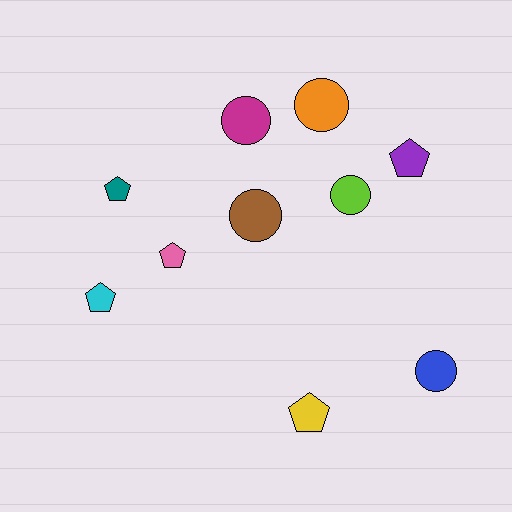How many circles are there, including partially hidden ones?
There are 5 circles.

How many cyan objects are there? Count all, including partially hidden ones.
There is 1 cyan object.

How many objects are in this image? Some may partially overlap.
There are 10 objects.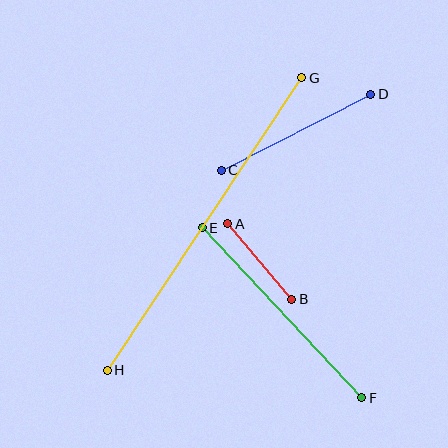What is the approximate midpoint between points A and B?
The midpoint is at approximately (260, 261) pixels.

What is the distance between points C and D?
The distance is approximately 168 pixels.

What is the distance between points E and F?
The distance is approximately 233 pixels.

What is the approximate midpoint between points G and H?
The midpoint is at approximately (204, 224) pixels.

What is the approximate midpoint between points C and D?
The midpoint is at approximately (296, 132) pixels.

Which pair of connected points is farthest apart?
Points G and H are farthest apart.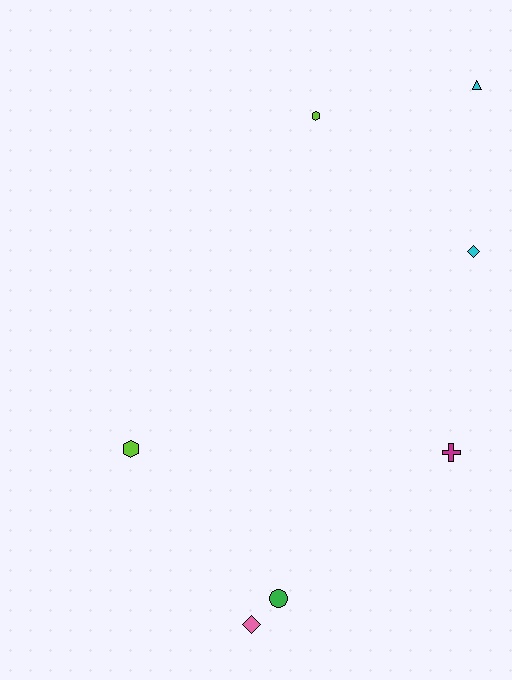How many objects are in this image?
There are 7 objects.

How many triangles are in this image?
There is 1 triangle.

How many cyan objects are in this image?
There are 2 cyan objects.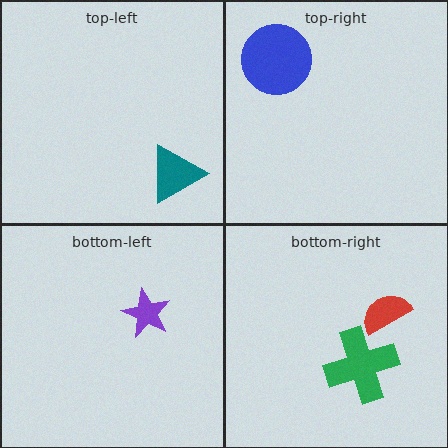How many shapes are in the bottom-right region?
2.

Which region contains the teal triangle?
The top-left region.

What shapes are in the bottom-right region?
The red semicircle, the green cross.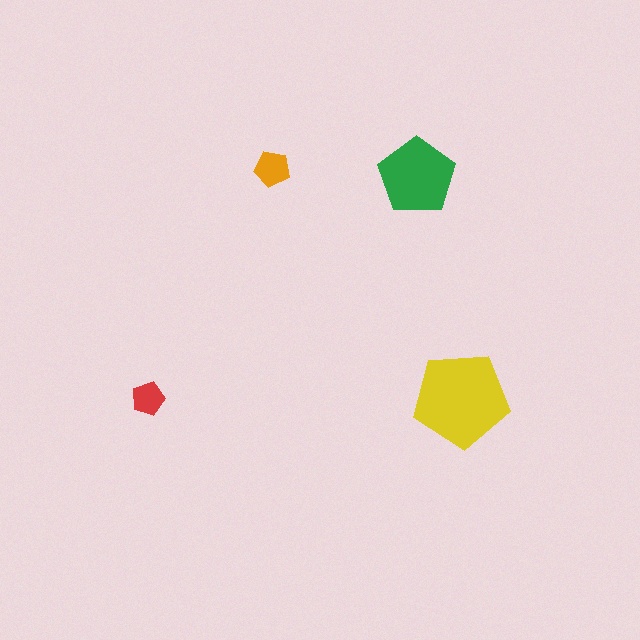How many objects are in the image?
There are 4 objects in the image.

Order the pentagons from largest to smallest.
the yellow one, the green one, the orange one, the red one.